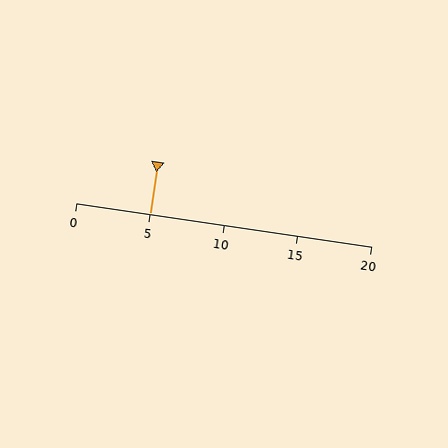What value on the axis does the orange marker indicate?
The marker indicates approximately 5.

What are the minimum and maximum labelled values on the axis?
The axis runs from 0 to 20.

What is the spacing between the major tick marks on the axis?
The major ticks are spaced 5 apart.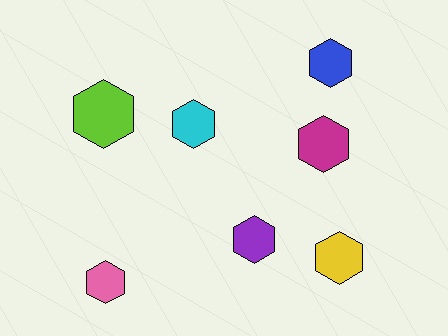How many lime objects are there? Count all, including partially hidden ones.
There is 1 lime object.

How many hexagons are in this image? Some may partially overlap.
There are 7 hexagons.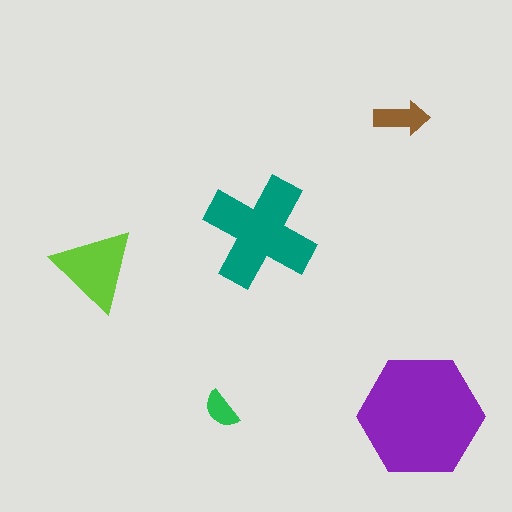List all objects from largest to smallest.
The purple hexagon, the teal cross, the lime triangle, the brown arrow, the green semicircle.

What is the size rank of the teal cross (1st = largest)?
2nd.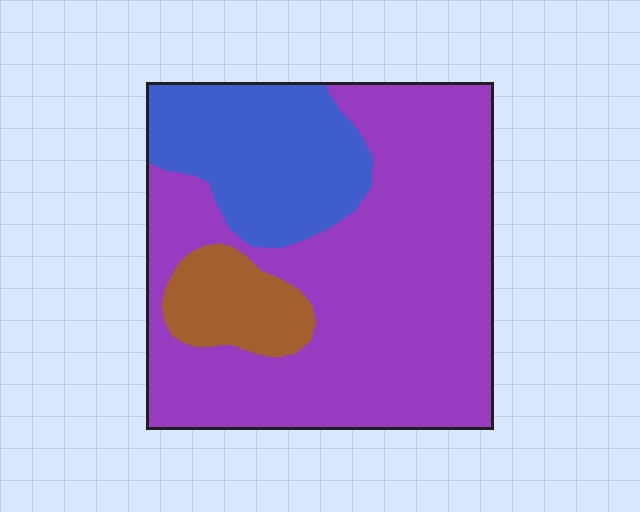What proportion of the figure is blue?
Blue takes up about one quarter (1/4) of the figure.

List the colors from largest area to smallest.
From largest to smallest: purple, blue, brown.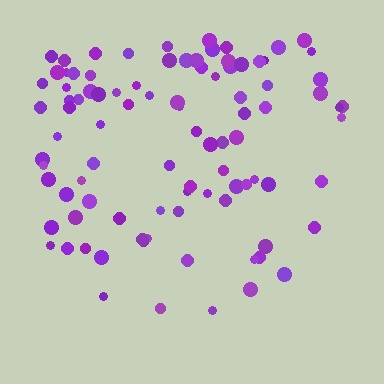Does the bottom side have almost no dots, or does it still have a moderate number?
Still a moderate number, just noticeably fewer than the top.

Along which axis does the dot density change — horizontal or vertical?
Vertical.